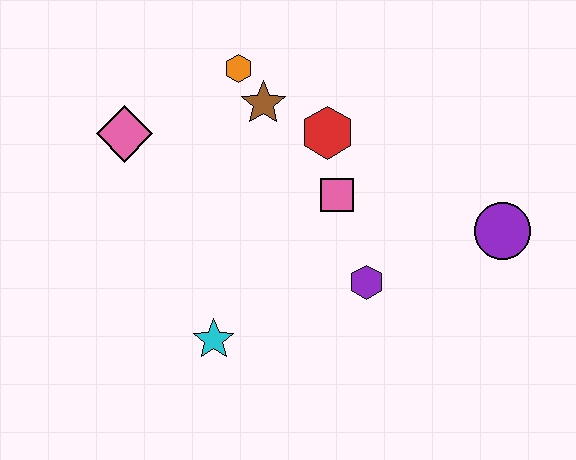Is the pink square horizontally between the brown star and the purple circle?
Yes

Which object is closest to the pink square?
The red hexagon is closest to the pink square.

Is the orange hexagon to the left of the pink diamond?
No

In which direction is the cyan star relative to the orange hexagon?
The cyan star is below the orange hexagon.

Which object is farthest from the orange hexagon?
The purple circle is farthest from the orange hexagon.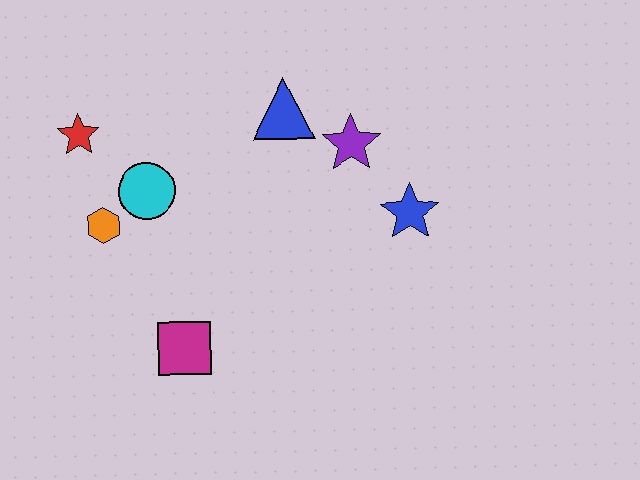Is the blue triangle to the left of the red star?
No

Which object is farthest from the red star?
The blue star is farthest from the red star.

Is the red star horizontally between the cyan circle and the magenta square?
No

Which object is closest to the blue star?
The purple star is closest to the blue star.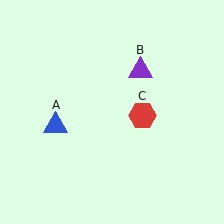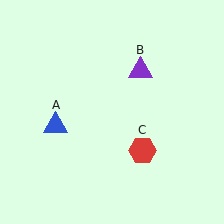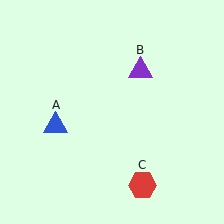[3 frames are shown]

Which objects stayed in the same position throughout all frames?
Blue triangle (object A) and purple triangle (object B) remained stationary.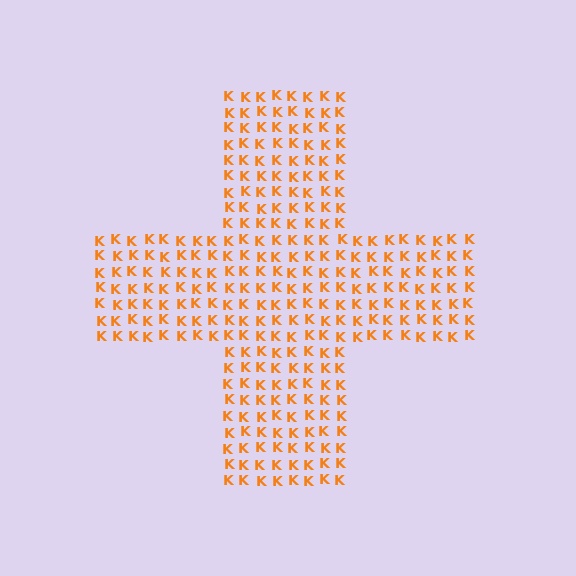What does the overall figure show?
The overall figure shows a cross.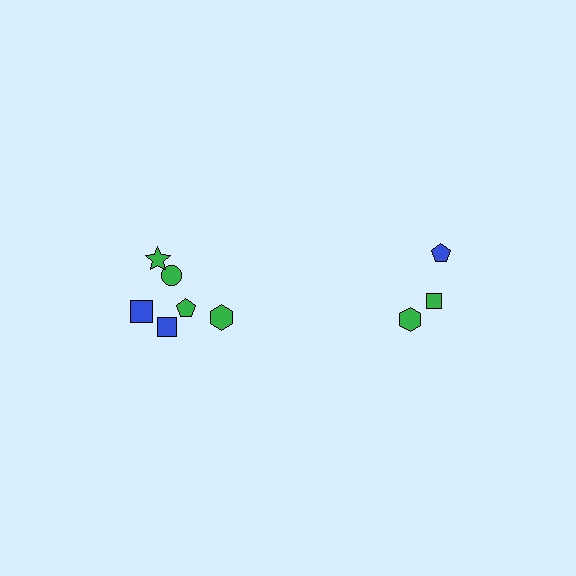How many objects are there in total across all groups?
There are 9 objects.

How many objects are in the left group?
There are 6 objects.